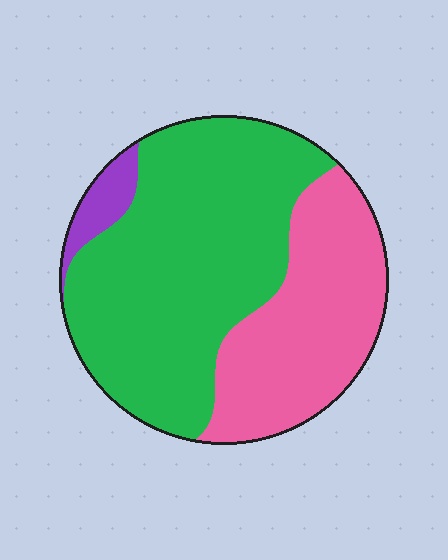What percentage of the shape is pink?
Pink covers around 35% of the shape.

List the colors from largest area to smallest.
From largest to smallest: green, pink, purple.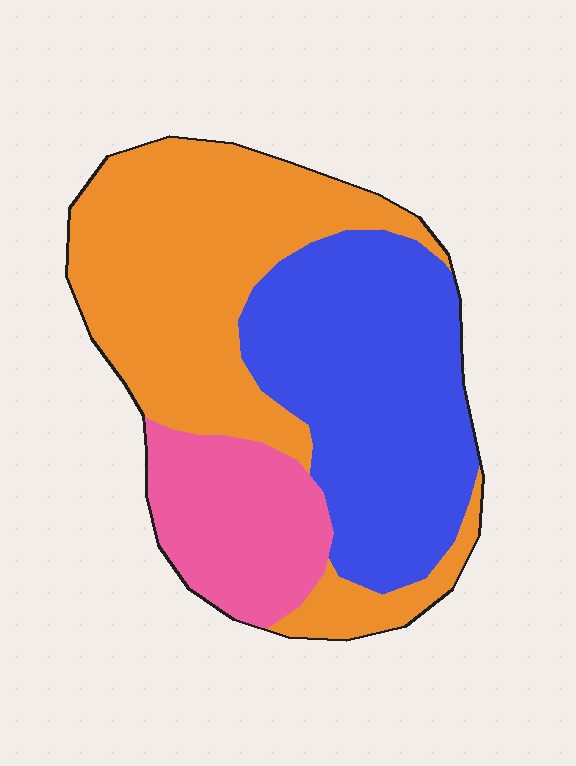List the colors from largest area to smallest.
From largest to smallest: orange, blue, pink.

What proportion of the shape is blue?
Blue covers roughly 40% of the shape.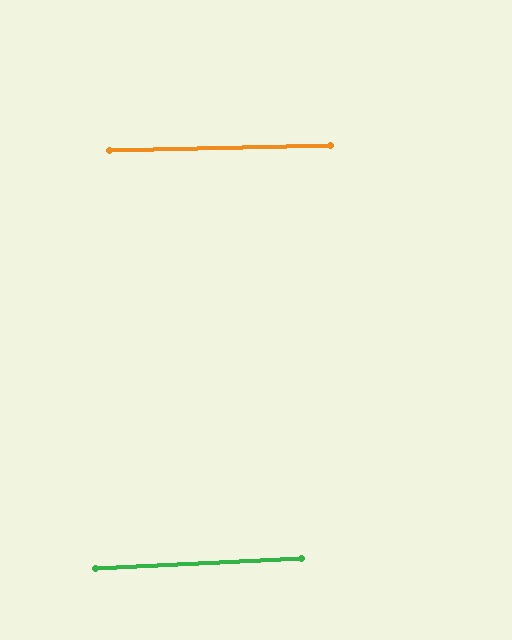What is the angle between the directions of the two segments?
Approximately 1 degree.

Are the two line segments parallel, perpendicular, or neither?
Parallel — their directions differ by only 1.3°.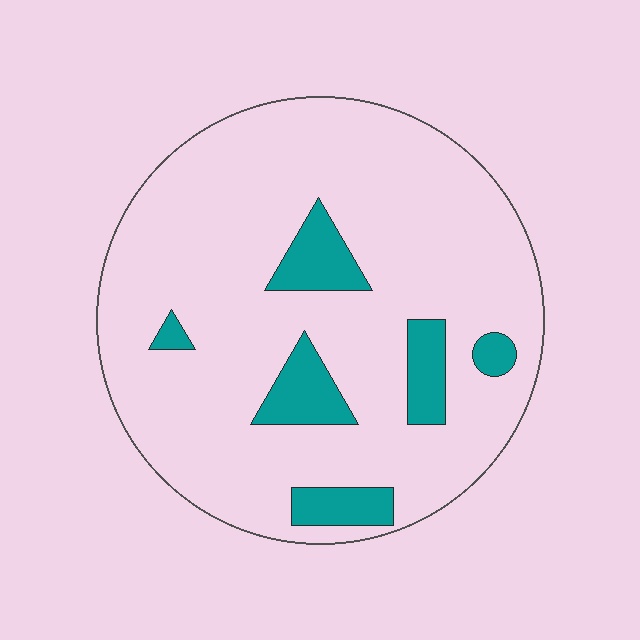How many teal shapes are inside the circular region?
6.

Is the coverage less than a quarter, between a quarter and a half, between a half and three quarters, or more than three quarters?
Less than a quarter.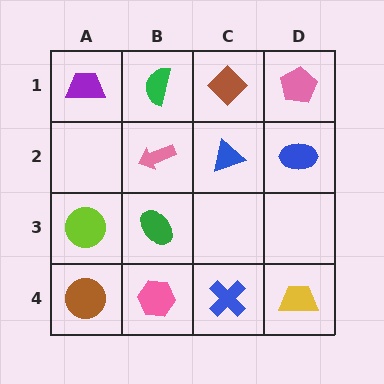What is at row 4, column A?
A brown circle.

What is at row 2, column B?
A pink arrow.